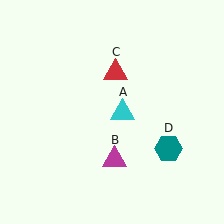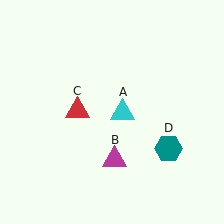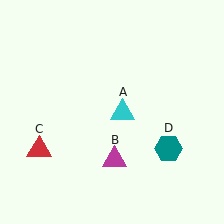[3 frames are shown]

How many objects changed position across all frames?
1 object changed position: red triangle (object C).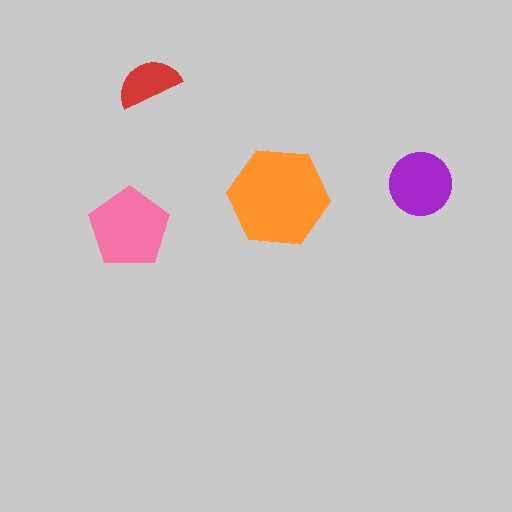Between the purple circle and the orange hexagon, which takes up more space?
The orange hexagon.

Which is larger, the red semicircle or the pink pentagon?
The pink pentagon.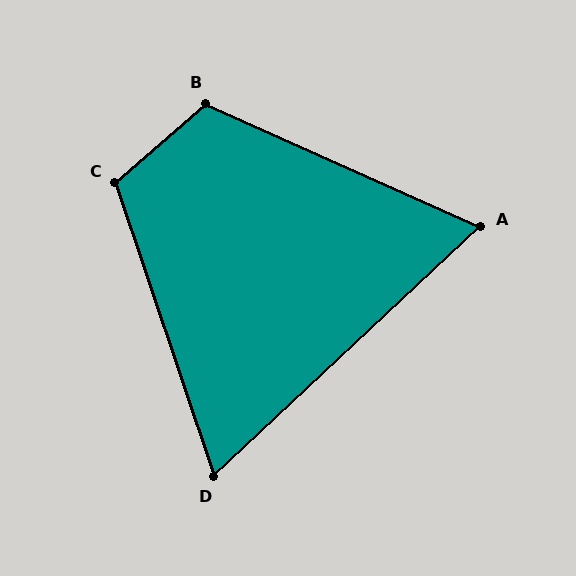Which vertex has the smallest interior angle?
D, at approximately 65 degrees.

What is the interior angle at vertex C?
Approximately 113 degrees (obtuse).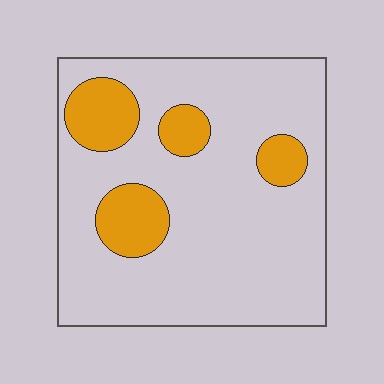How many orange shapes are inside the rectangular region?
4.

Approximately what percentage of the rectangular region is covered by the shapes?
Approximately 20%.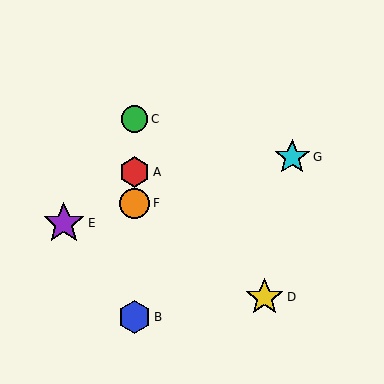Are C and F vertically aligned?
Yes, both are at x≈134.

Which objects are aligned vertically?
Objects A, B, C, F are aligned vertically.